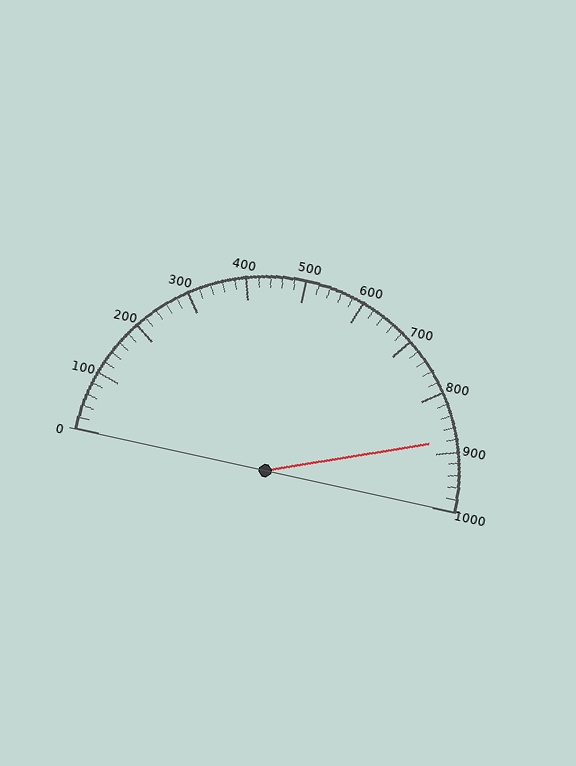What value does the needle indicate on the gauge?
The needle indicates approximately 880.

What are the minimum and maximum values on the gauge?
The gauge ranges from 0 to 1000.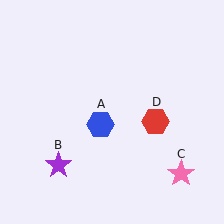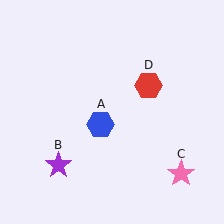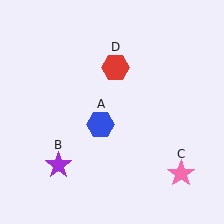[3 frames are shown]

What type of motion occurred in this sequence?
The red hexagon (object D) rotated counterclockwise around the center of the scene.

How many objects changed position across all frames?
1 object changed position: red hexagon (object D).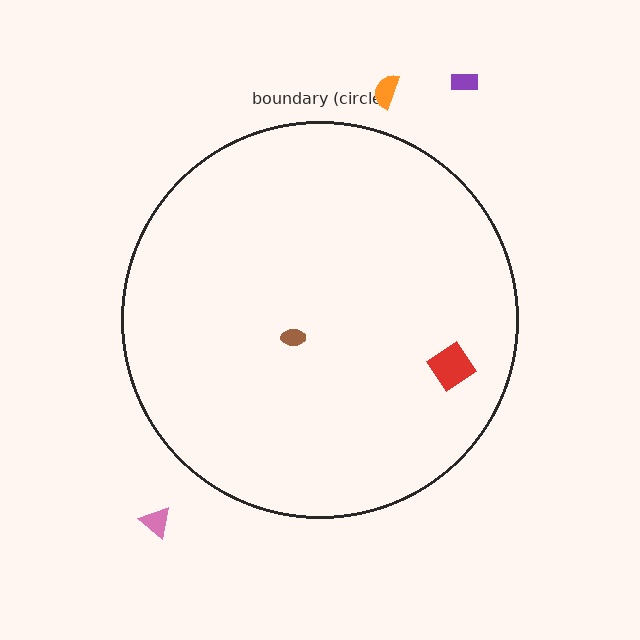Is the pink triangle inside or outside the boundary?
Outside.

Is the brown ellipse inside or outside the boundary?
Inside.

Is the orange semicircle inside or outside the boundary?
Outside.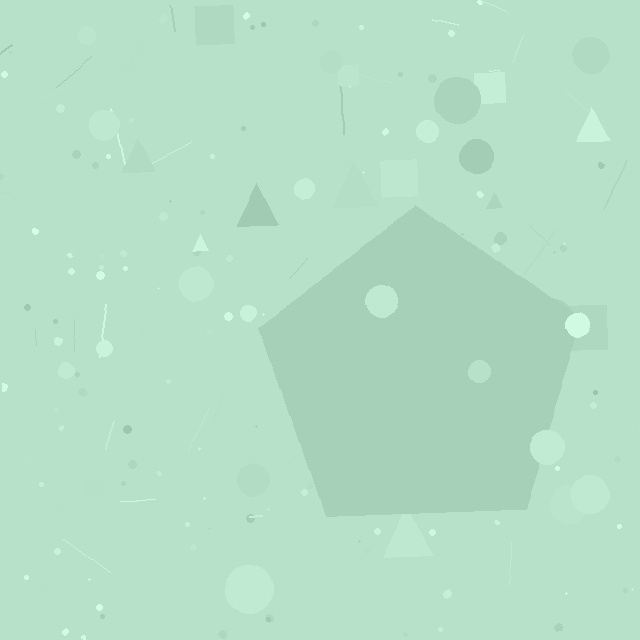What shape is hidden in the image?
A pentagon is hidden in the image.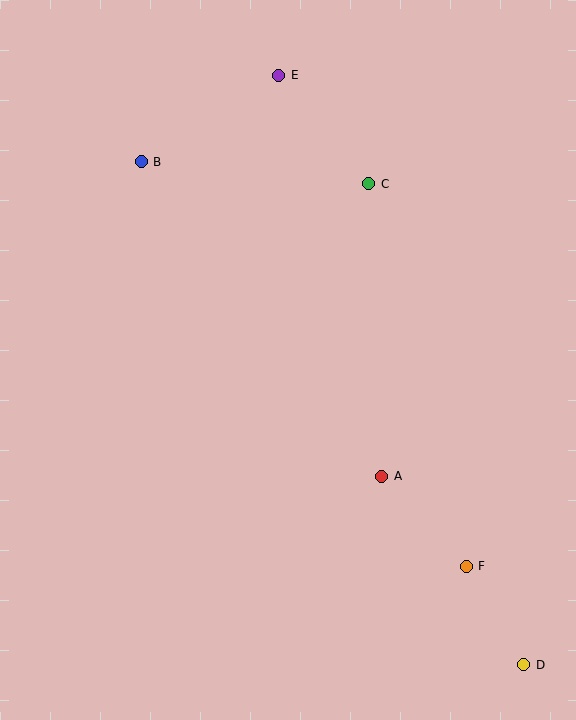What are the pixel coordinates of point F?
Point F is at (466, 566).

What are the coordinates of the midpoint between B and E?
The midpoint between B and E is at (210, 118).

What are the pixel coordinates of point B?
Point B is at (141, 162).